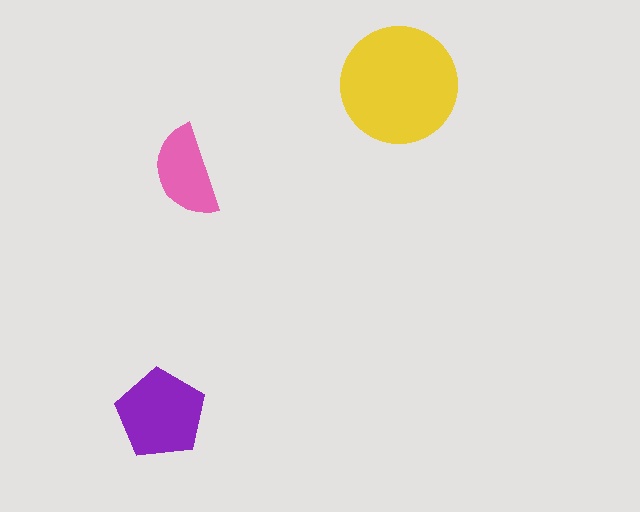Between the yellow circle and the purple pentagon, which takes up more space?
The yellow circle.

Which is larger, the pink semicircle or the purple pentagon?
The purple pentagon.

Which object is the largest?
The yellow circle.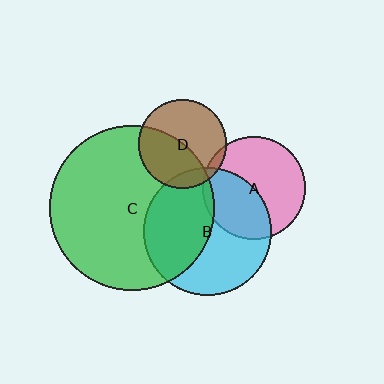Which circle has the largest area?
Circle C (green).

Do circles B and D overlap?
Yes.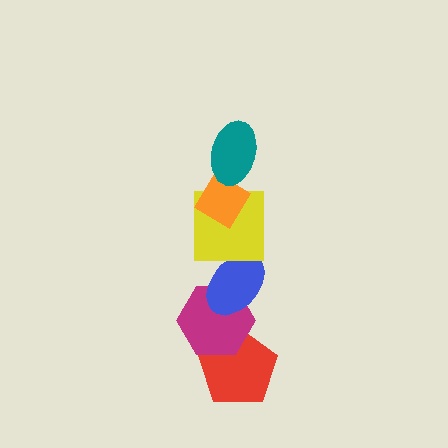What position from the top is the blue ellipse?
The blue ellipse is 4th from the top.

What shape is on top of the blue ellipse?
The yellow square is on top of the blue ellipse.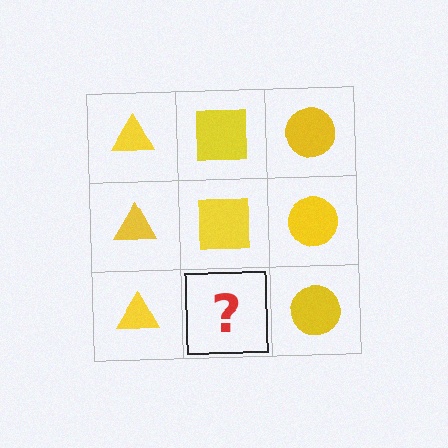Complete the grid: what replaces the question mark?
The question mark should be replaced with a yellow square.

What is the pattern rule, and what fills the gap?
The rule is that each column has a consistent shape. The gap should be filled with a yellow square.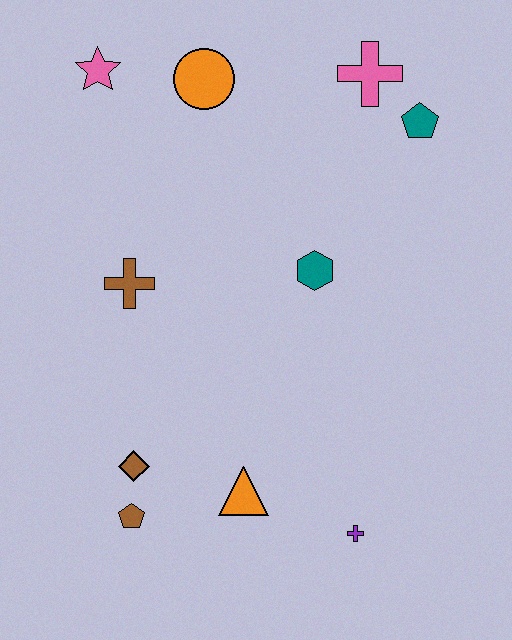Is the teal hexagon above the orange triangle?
Yes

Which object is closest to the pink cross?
The teal pentagon is closest to the pink cross.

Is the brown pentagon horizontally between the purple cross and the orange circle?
No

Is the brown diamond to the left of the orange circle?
Yes